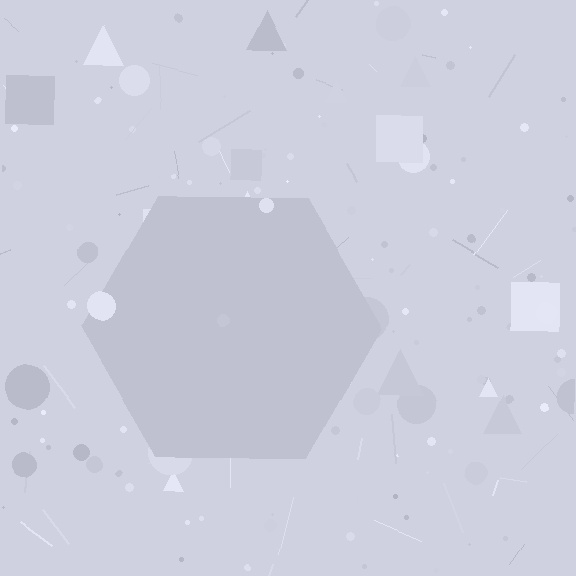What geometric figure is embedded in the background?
A hexagon is embedded in the background.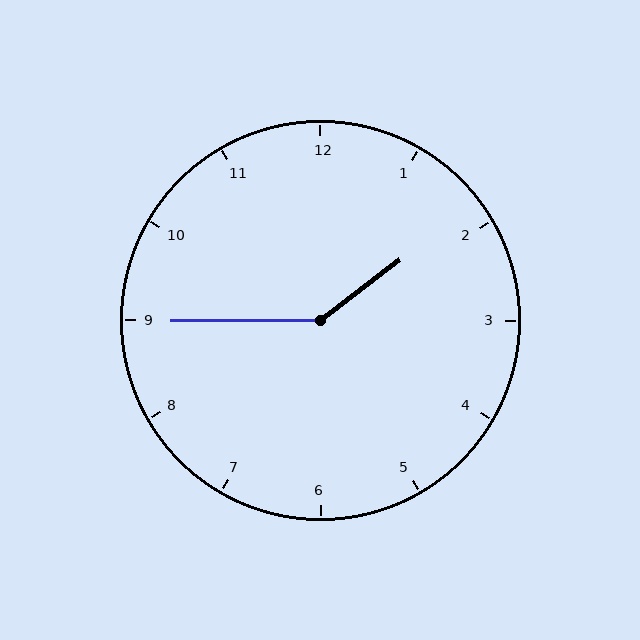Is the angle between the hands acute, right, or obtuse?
It is obtuse.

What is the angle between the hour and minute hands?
Approximately 142 degrees.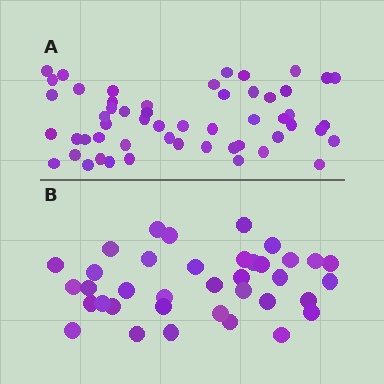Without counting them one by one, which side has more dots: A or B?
Region A (the top region) has more dots.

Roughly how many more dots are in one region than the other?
Region A has approximately 15 more dots than region B.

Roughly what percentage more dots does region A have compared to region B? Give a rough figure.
About 45% more.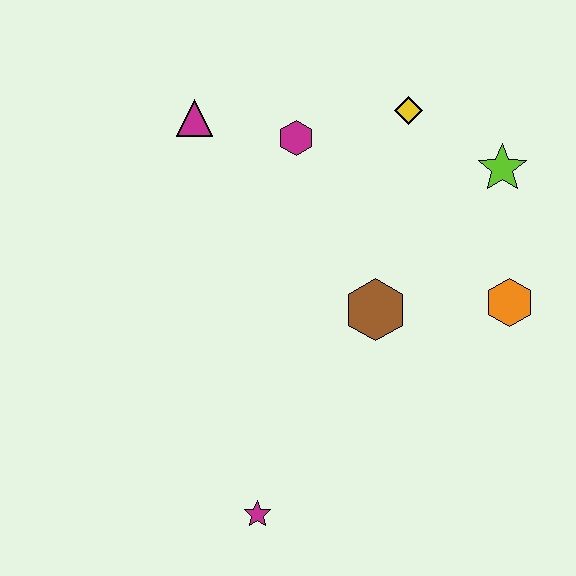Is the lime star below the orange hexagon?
No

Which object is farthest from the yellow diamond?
The magenta star is farthest from the yellow diamond.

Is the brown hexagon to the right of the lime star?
No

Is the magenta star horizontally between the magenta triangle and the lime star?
Yes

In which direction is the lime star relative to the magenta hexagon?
The lime star is to the right of the magenta hexagon.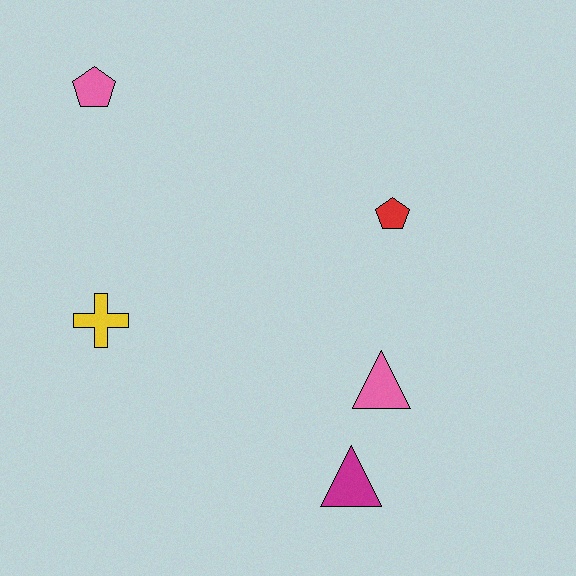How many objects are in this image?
There are 5 objects.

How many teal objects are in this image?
There are no teal objects.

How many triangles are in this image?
There are 2 triangles.